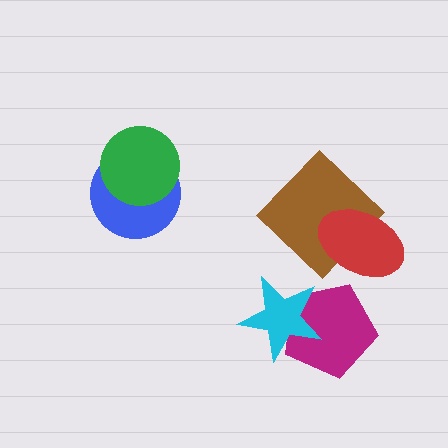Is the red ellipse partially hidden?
No, no other shape covers it.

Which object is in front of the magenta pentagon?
The cyan star is in front of the magenta pentagon.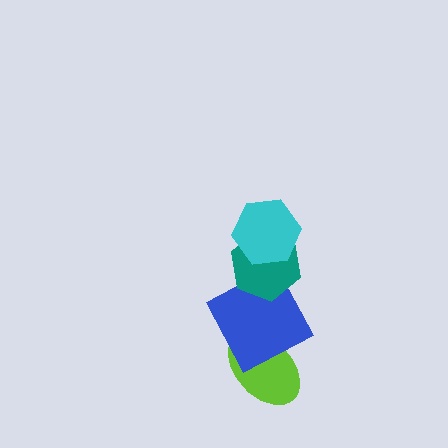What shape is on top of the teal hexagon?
The cyan hexagon is on top of the teal hexagon.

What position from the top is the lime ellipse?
The lime ellipse is 4th from the top.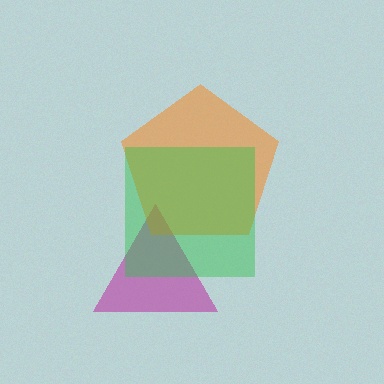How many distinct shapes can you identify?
There are 3 distinct shapes: a magenta triangle, an orange pentagon, a green square.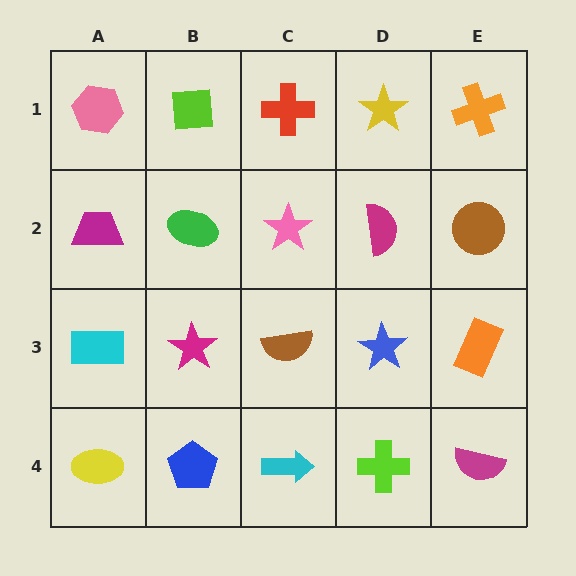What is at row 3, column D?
A blue star.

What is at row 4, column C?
A cyan arrow.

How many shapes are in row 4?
5 shapes.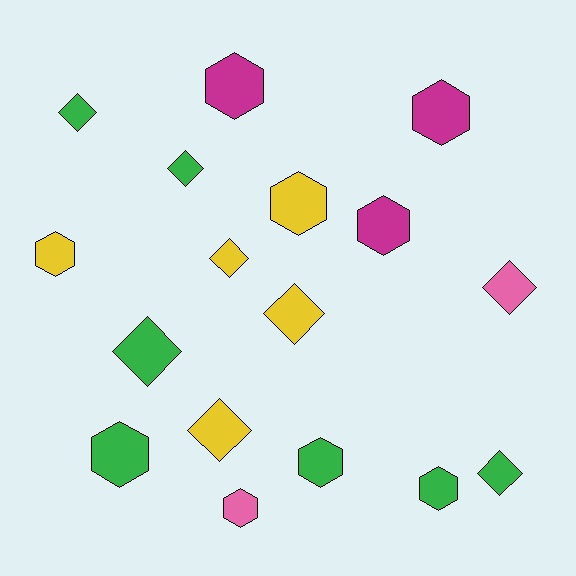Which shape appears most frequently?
Hexagon, with 9 objects.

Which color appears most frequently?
Green, with 7 objects.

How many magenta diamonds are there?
There are no magenta diamonds.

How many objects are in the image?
There are 17 objects.